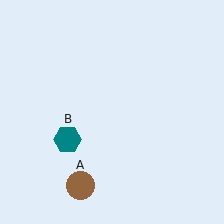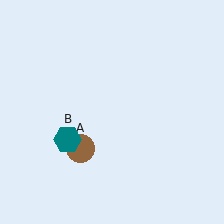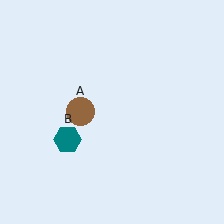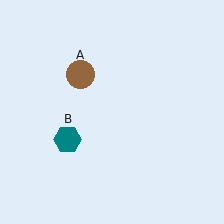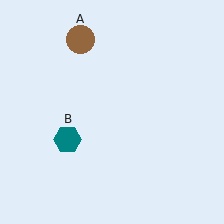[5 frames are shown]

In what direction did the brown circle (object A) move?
The brown circle (object A) moved up.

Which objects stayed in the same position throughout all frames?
Teal hexagon (object B) remained stationary.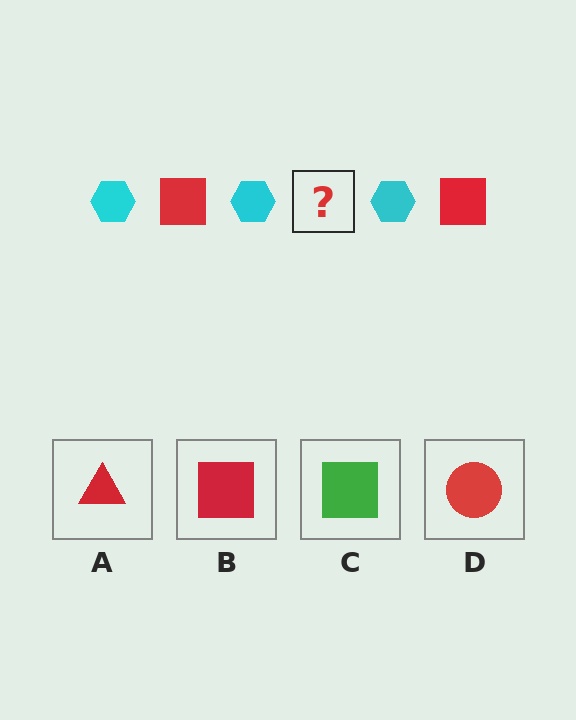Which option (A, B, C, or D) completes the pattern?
B.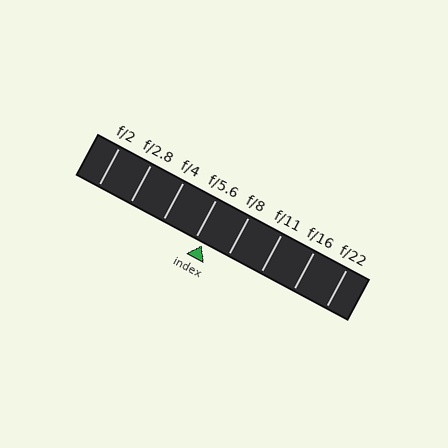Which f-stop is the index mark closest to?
The index mark is closest to f/5.6.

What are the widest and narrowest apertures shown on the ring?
The widest aperture shown is f/2 and the narrowest is f/22.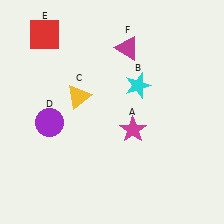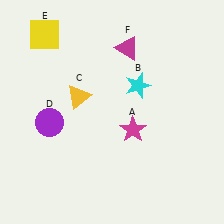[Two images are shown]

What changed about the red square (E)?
In Image 1, E is red. In Image 2, it changed to yellow.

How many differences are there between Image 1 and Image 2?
There is 1 difference between the two images.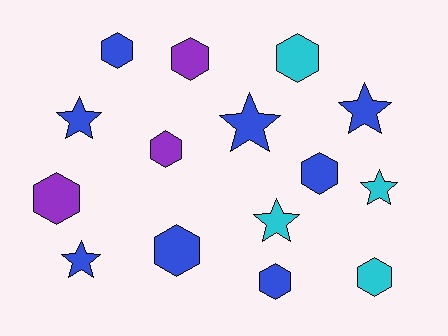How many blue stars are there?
There are 4 blue stars.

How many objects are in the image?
There are 15 objects.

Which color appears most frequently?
Blue, with 8 objects.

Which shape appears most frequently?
Hexagon, with 9 objects.